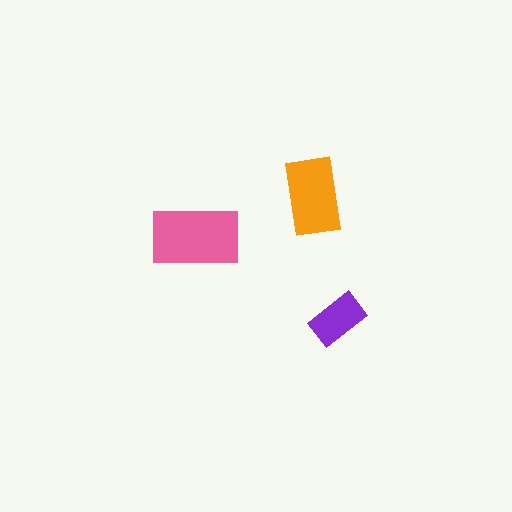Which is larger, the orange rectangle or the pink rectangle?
The pink one.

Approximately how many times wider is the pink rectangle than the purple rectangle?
About 1.5 times wider.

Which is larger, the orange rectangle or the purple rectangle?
The orange one.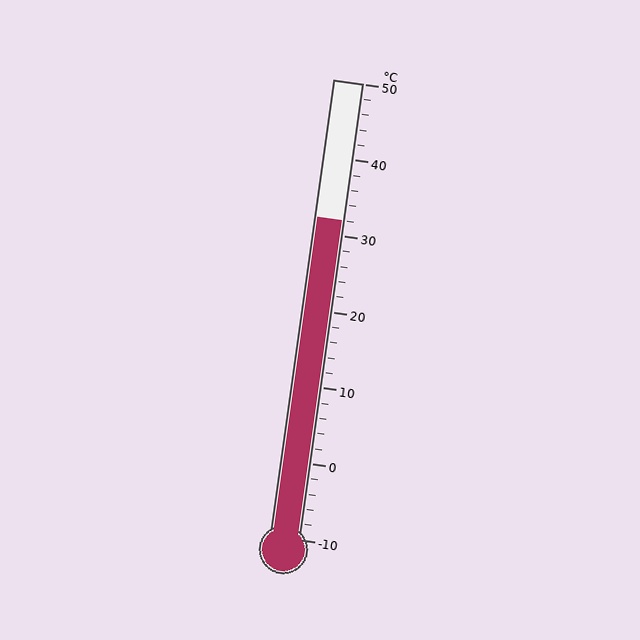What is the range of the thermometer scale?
The thermometer scale ranges from -10°C to 50°C.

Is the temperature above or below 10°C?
The temperature is above 10°C.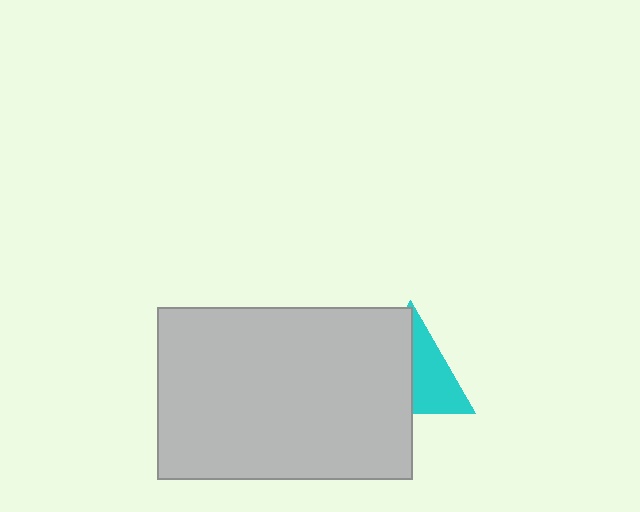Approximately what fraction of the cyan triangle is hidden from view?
Roughly 54% of the cyan triangle is hidden behind the light gray rectangle.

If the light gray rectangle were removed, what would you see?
You would see the complete cyan triangle.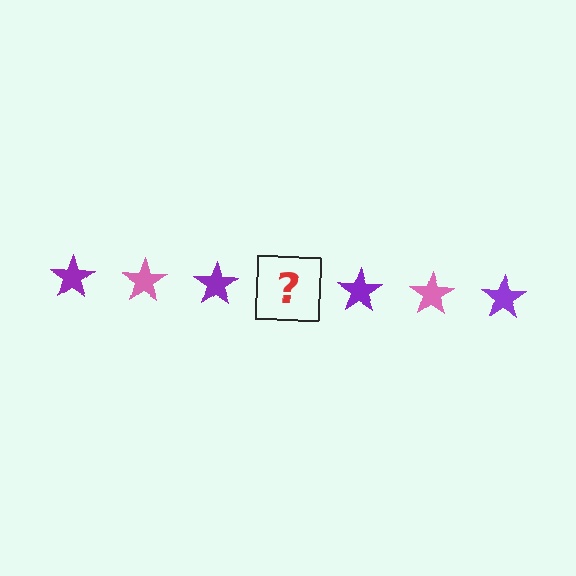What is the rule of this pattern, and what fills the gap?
The rule is that the pattern cycles through purple, pink stars. The gap should be filled with a pink star.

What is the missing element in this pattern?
The missing element is a pink star.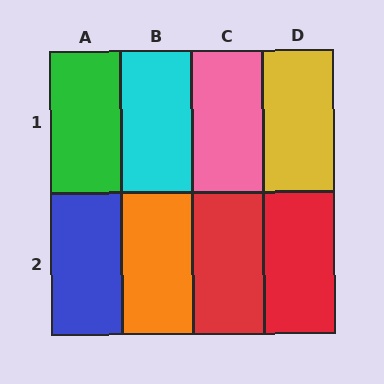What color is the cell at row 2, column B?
Orange.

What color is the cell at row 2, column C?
Red.